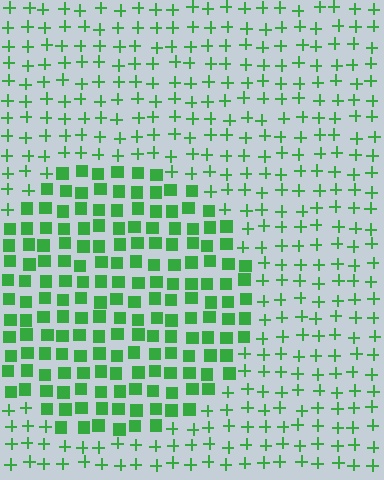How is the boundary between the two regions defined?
The boundary is defined by a change in element shape: squares inside vs. plus signs outside. All elements share the same color and spacing.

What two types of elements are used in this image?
The image uses squares inside the circle region and plus signs outside it.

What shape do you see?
I see a circle.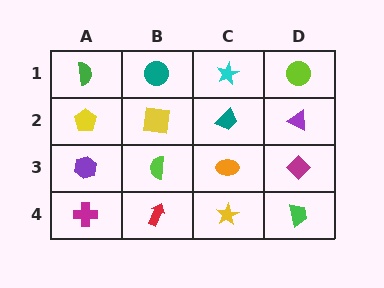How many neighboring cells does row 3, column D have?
3.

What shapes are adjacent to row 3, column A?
A yellow pentagon (row 2, column A), a magenta cross (row 4, column A), a lime semicircle (row 3, column B).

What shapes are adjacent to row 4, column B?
A lime semicircle (row 3, column B), a magenta cross (row 4, column A), a yellow star (row 4, column C).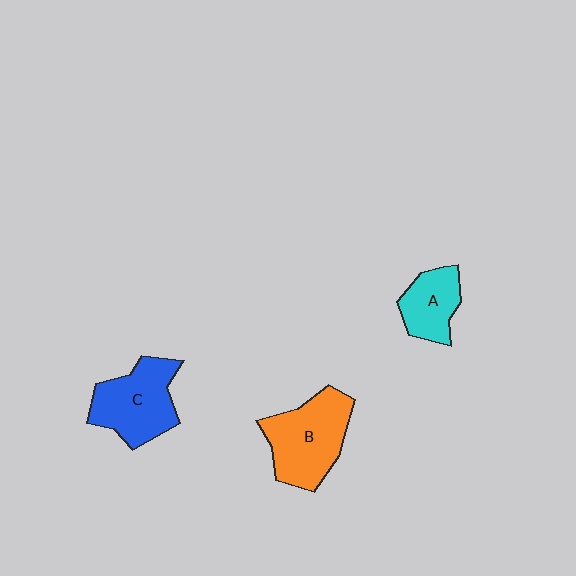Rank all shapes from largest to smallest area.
From largest to smallest: B (orange), C (blue), A (cyan).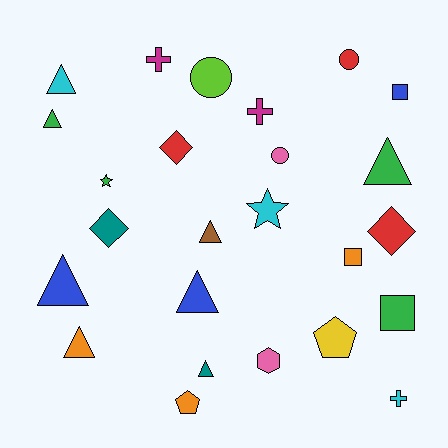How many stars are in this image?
There are 2 stars.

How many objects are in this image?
There are 25 objects.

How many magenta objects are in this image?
There are 2 magenta objects.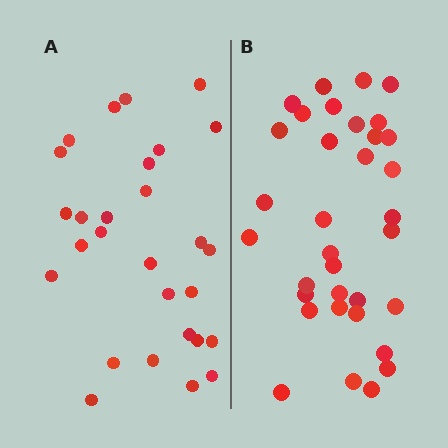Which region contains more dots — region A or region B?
Region B (the right region) has more dots.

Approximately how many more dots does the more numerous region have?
Region B has about 6 more dots than region A.